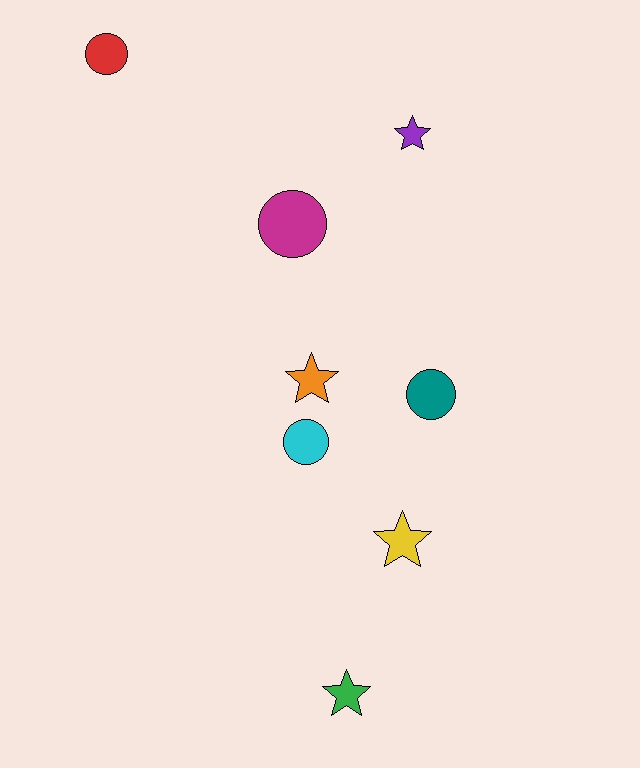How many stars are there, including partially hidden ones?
There are 4 stars.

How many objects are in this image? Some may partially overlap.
There are 8 objects.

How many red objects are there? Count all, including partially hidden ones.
There is 1 red object.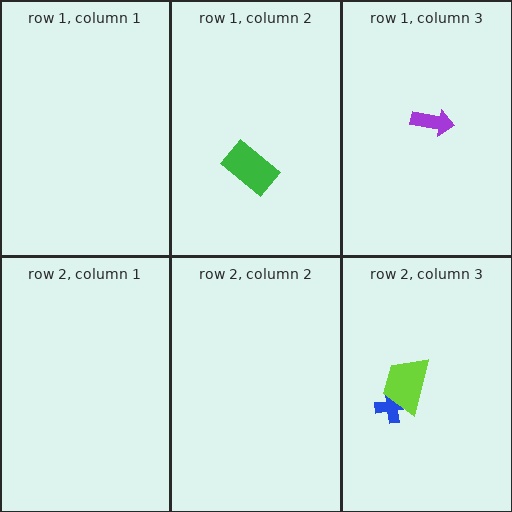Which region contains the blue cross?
The row 2, column 3 region.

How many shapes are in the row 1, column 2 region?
1.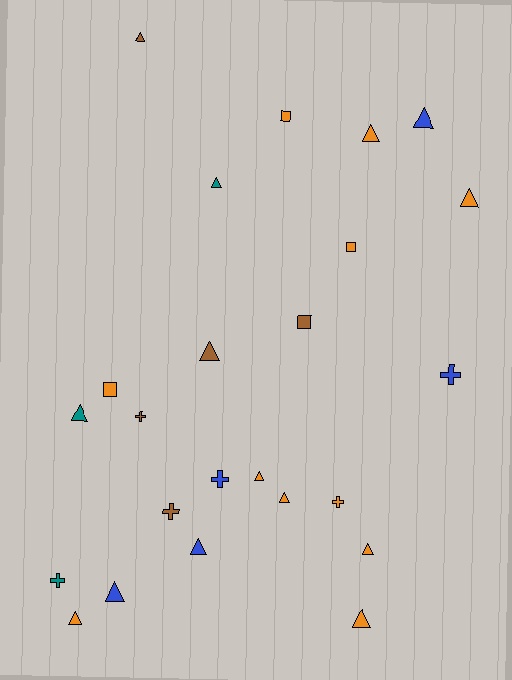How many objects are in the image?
There are 24 objects.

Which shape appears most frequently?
Triangle, with 14 objects.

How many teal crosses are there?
There is 1 teal cross.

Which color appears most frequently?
Orange, with 11 objects.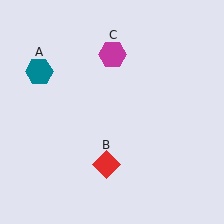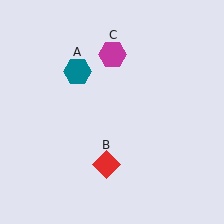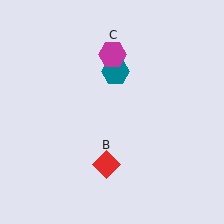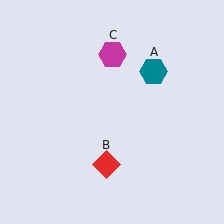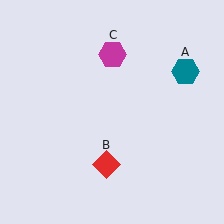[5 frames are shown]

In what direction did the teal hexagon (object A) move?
The teal hexagon (object A) moved right.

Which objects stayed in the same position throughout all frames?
Red diamond (object B) and magenta hexagon (object C) remained stationary.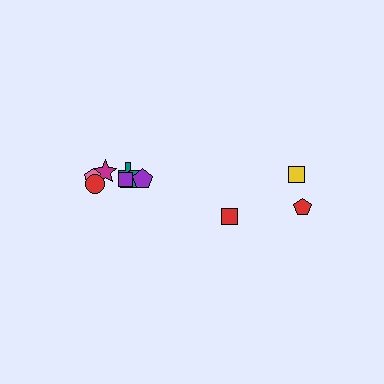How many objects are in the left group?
There are 7 objects.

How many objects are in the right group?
There are 3 objects.